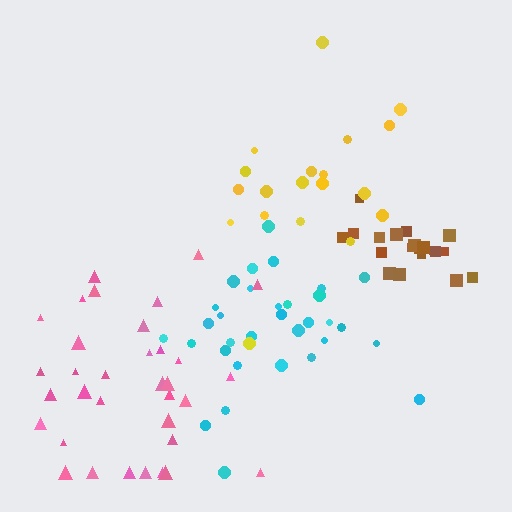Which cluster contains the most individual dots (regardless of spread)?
Pink (34).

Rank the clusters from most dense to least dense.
brown, cyan, pink, yellow.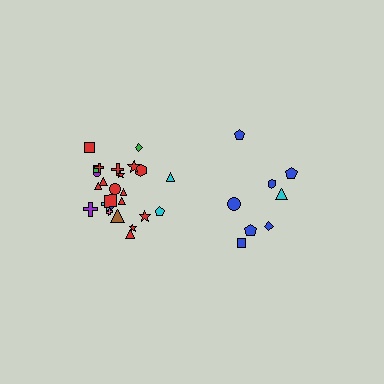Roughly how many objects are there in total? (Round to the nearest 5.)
Roughly 35 objects in total.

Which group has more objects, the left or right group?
The left group.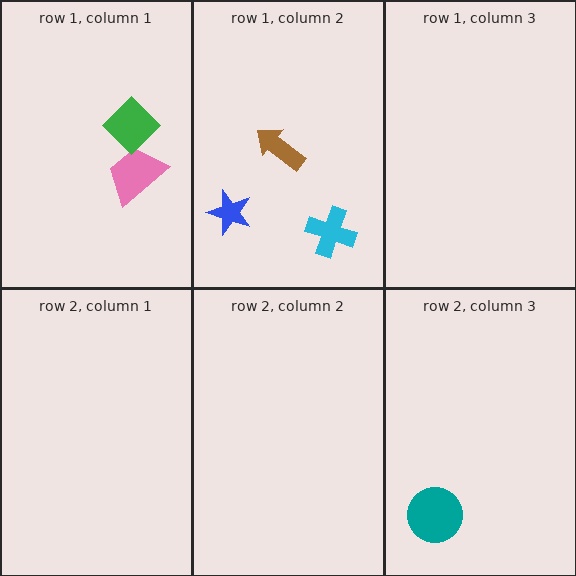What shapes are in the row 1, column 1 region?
The pink trapezoid, the green diamond.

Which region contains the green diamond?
The row 1, column 1 region.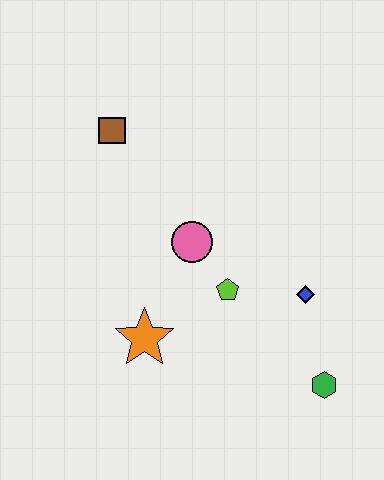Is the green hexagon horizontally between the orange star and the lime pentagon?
No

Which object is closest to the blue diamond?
The lime pentagon is closest to the blue diamond.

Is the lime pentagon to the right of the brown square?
Yes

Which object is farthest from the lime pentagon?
The brown square is farthest from the lime pentagon.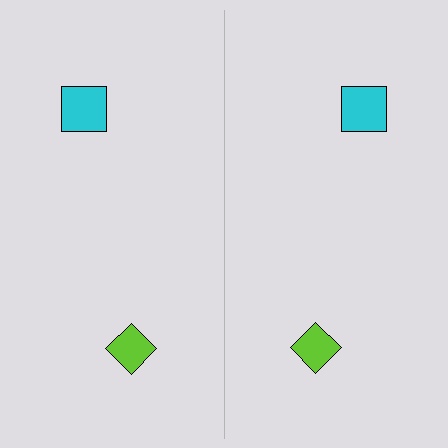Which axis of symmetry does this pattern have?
The pattern has a vertical axis of symmetry running through the center of the image.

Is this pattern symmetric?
Yes, this pattern has bilateral (reflection) symmetry.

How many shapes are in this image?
There are 4 shapes in this image.